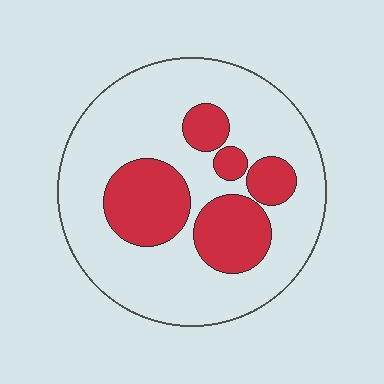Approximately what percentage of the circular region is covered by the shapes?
Approximately 30%.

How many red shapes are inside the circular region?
5.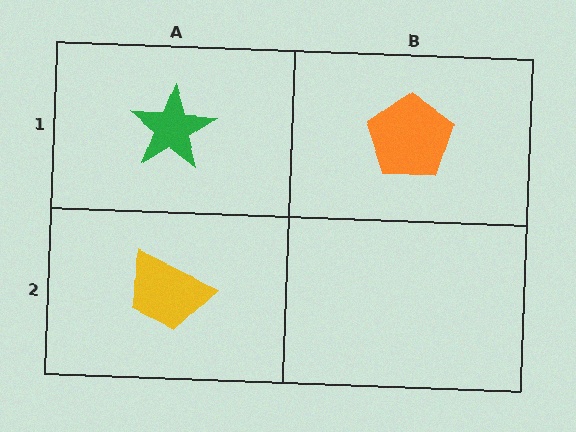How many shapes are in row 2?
1 shape.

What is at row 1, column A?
A green star.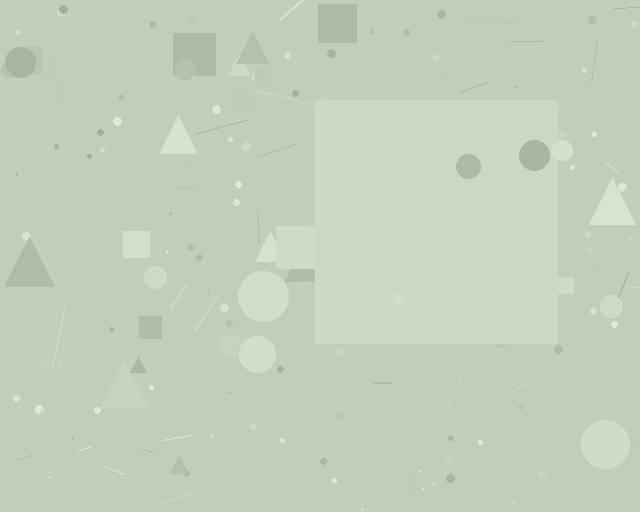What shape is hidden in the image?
A square is hidden in the image.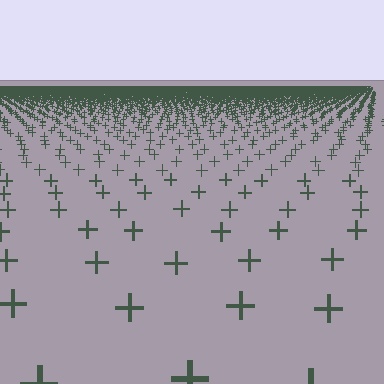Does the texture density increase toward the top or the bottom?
Density increases toward the top.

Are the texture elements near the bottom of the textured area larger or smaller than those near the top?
Larger. Near the bottom, elements are closer to the viewer and appear at a bigger on-screen size.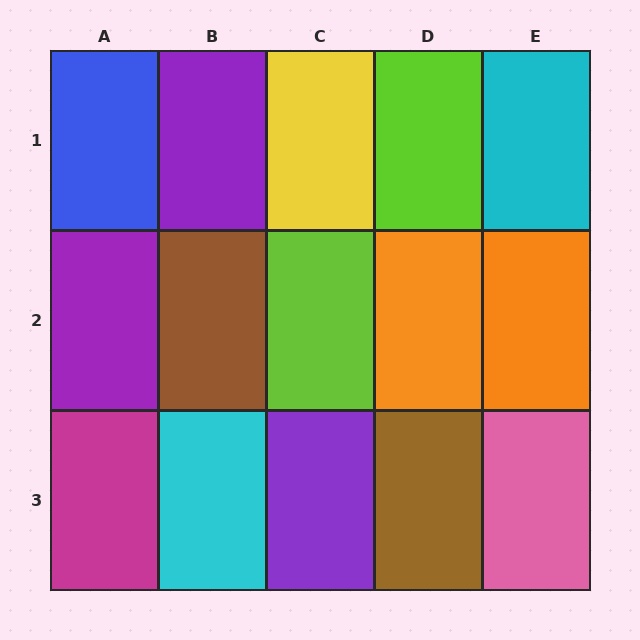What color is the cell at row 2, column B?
Brown.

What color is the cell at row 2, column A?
Purple.